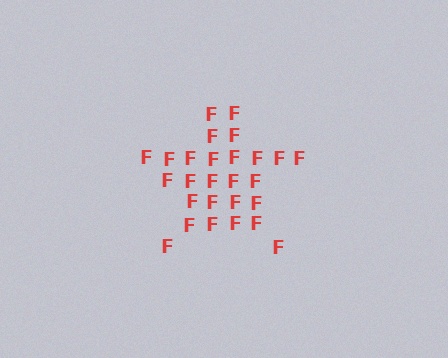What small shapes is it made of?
It is made of small letter F's.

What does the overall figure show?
The overall figure shows a star.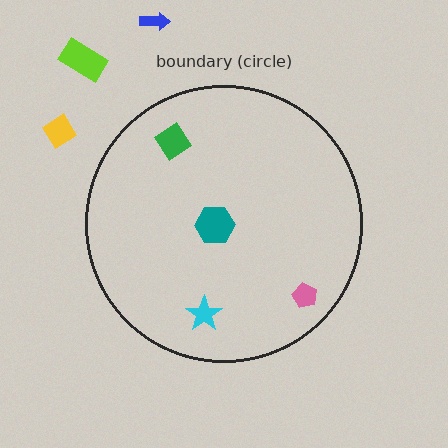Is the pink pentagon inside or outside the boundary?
Inside.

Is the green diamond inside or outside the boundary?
Inside.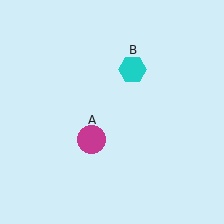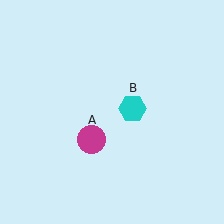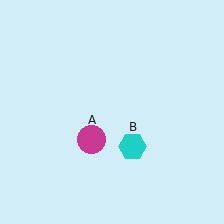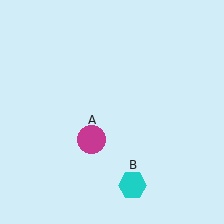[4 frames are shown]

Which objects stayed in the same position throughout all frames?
Magenta circle (object A) remained stationary.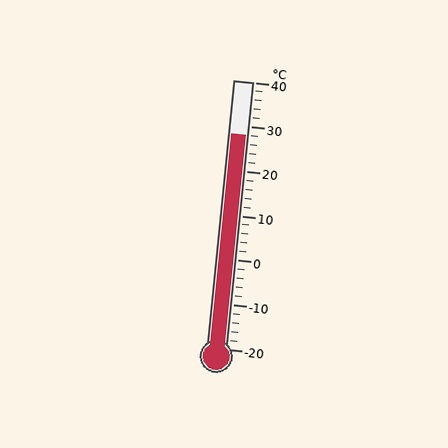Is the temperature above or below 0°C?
The temperature is above 0°C.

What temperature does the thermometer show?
The thermometer shows approximately 28°C.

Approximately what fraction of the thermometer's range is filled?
The thermometer is filled to approximately 80% of its range.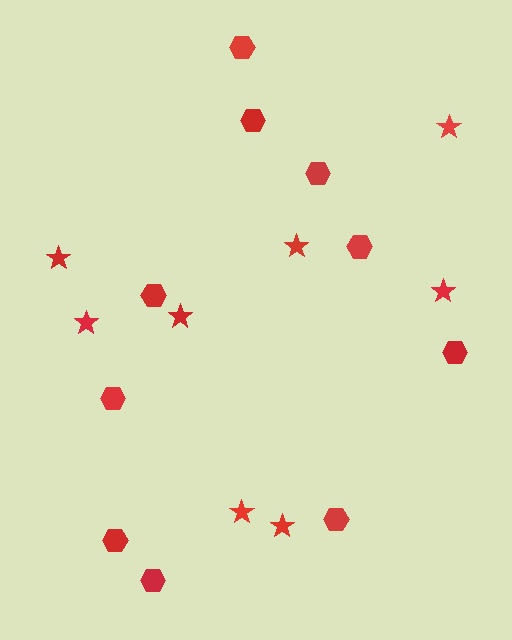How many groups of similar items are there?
There are 2 groups: one group of hexagons (10) and one group of stars (8).